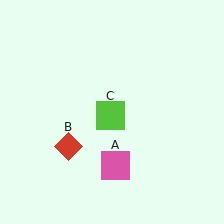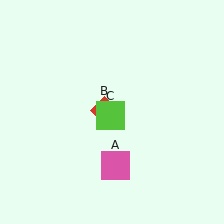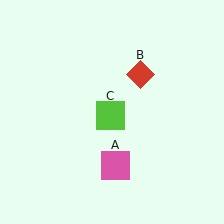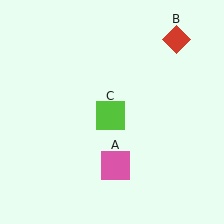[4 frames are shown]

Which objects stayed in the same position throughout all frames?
Pink square (object A) and lime square (object C) remained stationary.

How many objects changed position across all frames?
1 object changed position: red diamond (object B).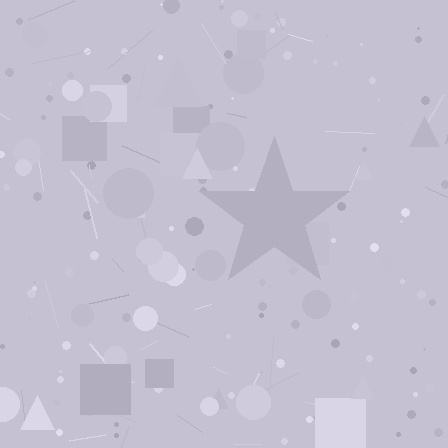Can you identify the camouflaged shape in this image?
The camouflaged shape is a star.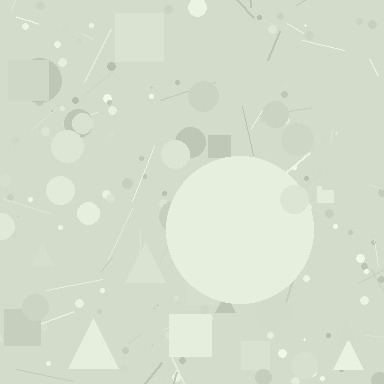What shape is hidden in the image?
A circle is hidden in the image.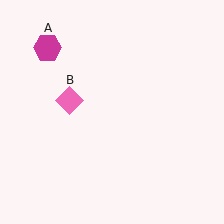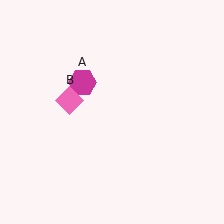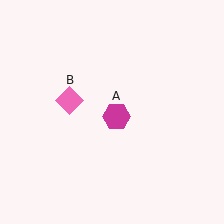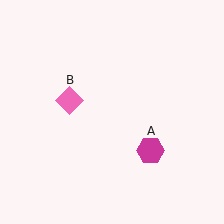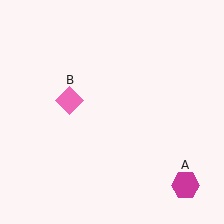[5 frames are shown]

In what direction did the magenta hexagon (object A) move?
The magenta hexagon (object A) moved down and to the right.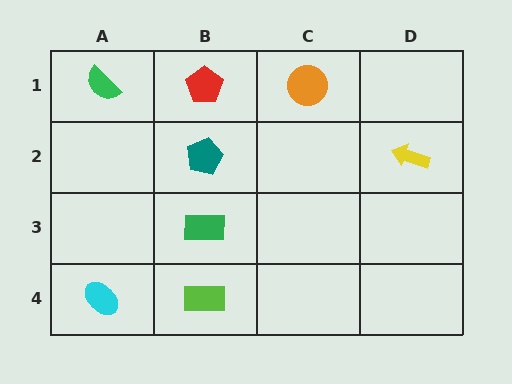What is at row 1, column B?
A red pentagon.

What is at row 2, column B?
A teal pentagon.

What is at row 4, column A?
A cyan ellipse.